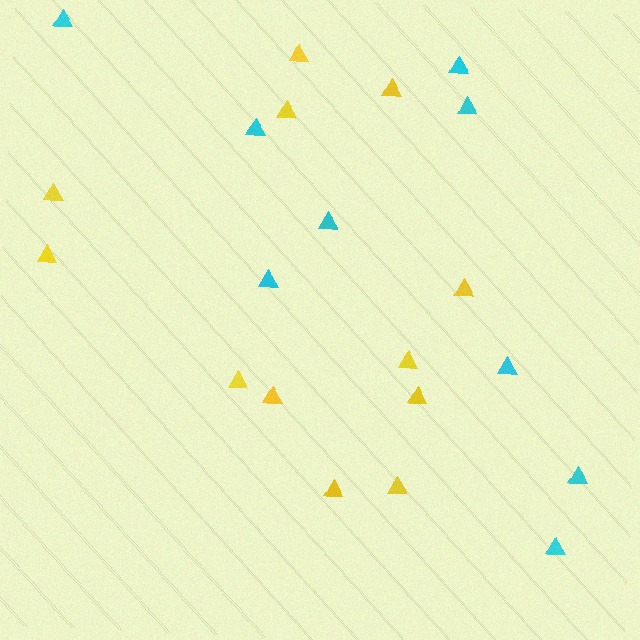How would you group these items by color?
There are 2 groups: one group of yellow triangles (12) and one group of cyan triangles (9).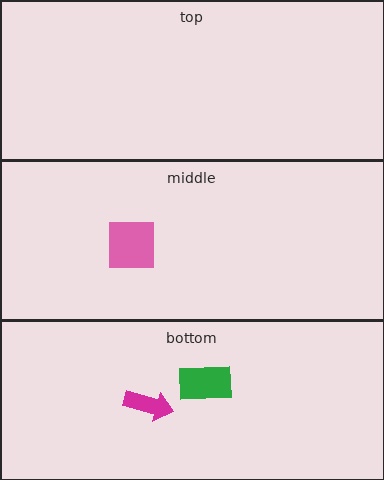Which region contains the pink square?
The middle region.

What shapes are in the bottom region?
The green rectangle, the magenta arrow.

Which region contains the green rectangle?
The bottom region.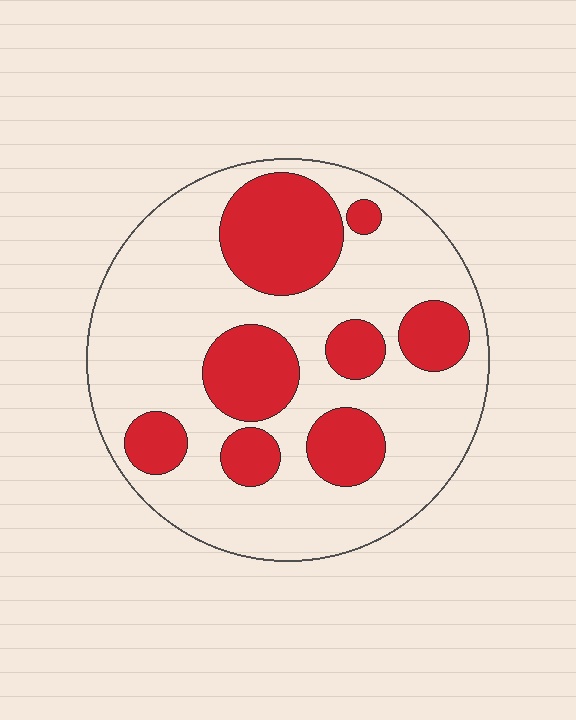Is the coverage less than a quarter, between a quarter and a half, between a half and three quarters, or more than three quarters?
Between a quarter and a half.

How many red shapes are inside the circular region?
8.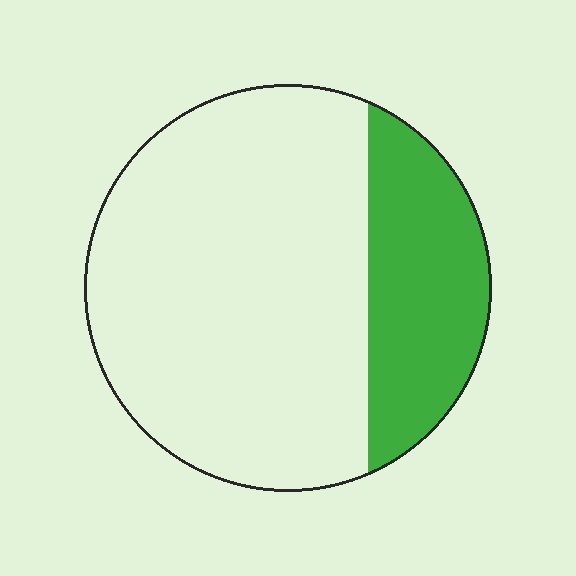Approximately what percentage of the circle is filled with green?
Approximately 25%.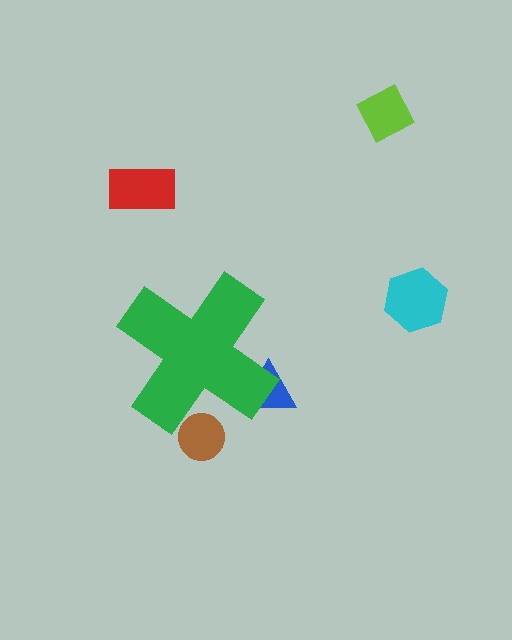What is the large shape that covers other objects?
A green cross.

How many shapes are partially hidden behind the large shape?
2 shapes are partially hidden.